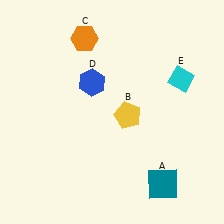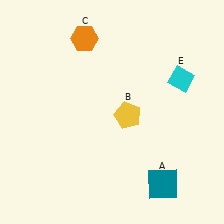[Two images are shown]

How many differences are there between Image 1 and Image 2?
There is 1 difference between the two images.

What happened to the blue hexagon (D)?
The blue hexagon (D) was removed in Image 2. It was in the top-left area of Image 1.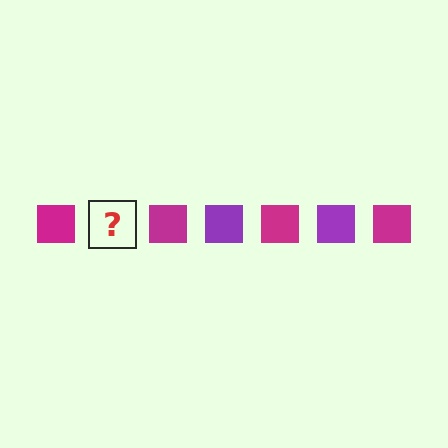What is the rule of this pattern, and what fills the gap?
The rule is that the pattern cycles through magenta, purple squares. The gap should be filled with a purple square.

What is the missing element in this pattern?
The missing element is a purple square.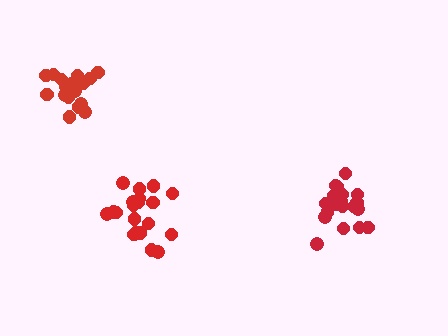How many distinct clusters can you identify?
There are 3 distinct clusters.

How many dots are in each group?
Group 1: 21 dots, Group 2: 17 dots, Group 3: 20 dots (58 total).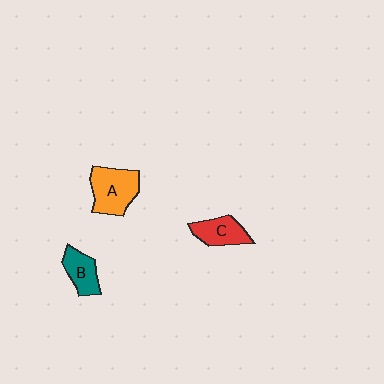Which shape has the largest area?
Shape A (orange).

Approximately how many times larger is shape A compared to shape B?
Approximately 1.6 times.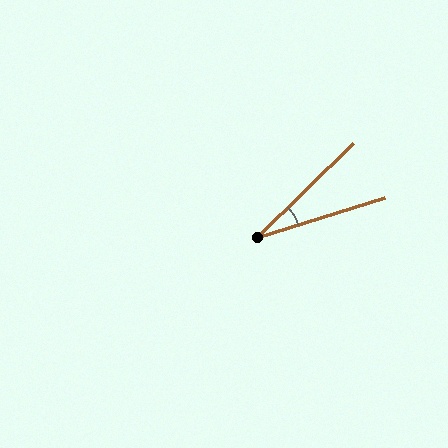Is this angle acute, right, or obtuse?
It is acute.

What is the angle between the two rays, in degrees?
Approximately 27 degrees.